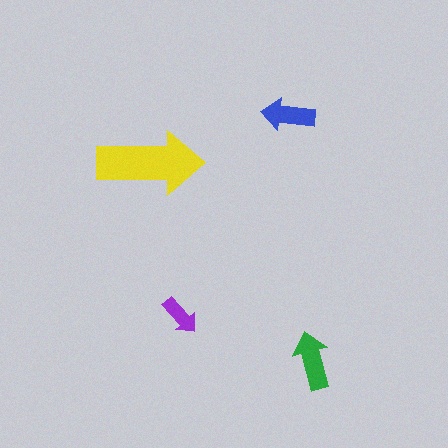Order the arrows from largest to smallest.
the yellow one, the green one, the blue one, the purple one.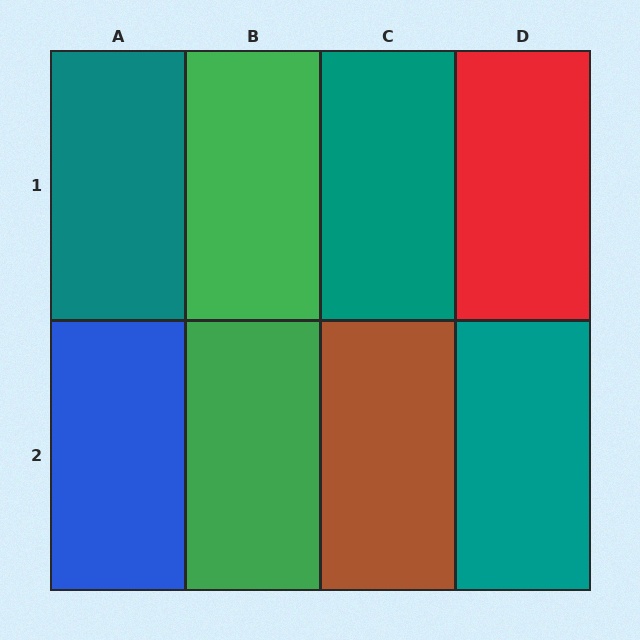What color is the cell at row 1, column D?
Red.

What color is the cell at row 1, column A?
Teal.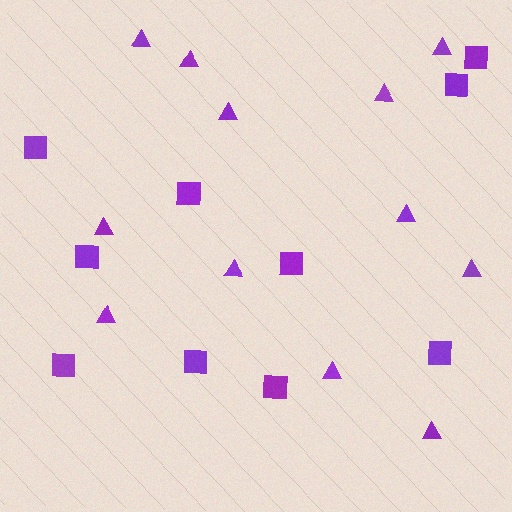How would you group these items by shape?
There are 2 groups: one group of triangles (12) and one group of squares (10).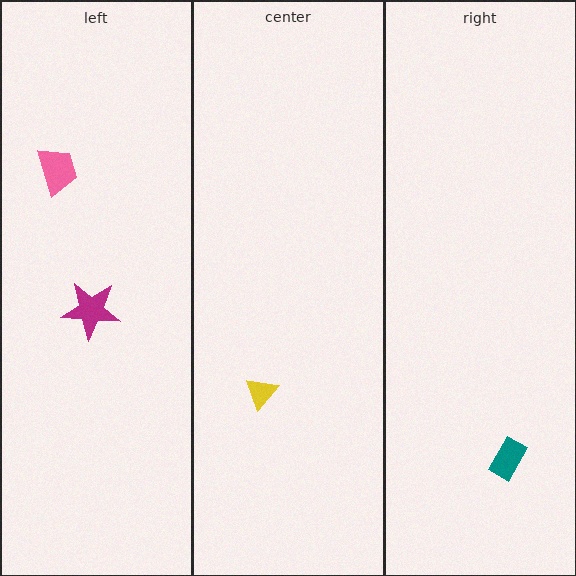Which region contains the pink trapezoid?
The left region.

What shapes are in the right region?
The teal rectangle.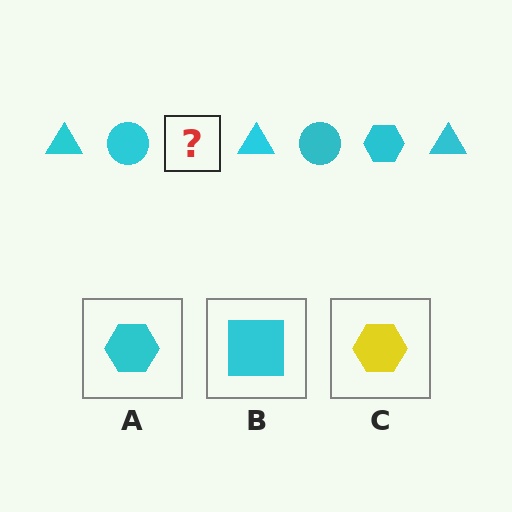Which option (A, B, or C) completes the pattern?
A.